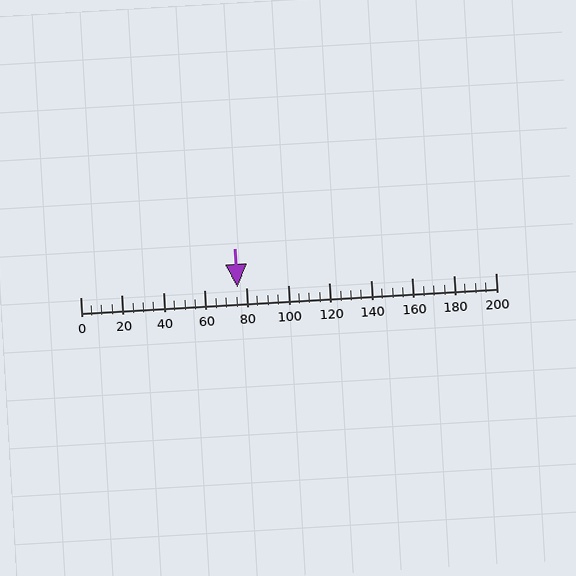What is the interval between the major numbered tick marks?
The major tick marks are spaced 20 units apart.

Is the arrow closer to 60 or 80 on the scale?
The arrow is closer to 80.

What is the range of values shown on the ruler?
The ruler shows values from 0 to 200.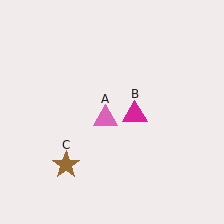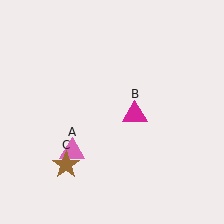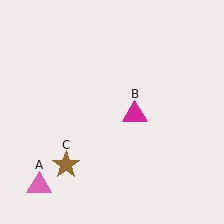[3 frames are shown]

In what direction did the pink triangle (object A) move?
The pink triangle (object A) moved down and to the left.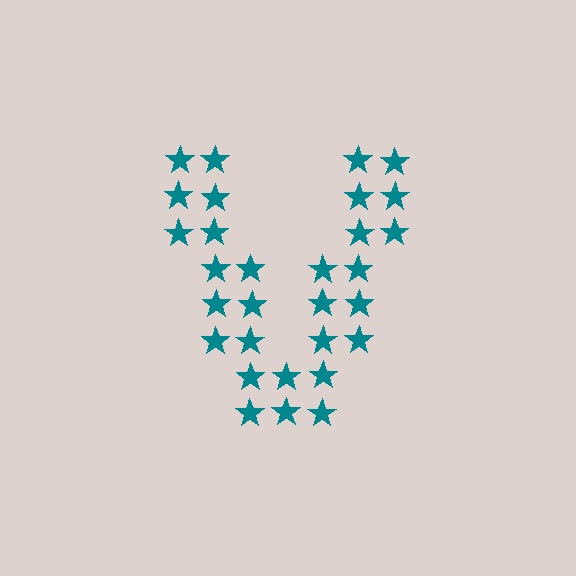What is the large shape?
The large shape is the letter V.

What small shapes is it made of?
It is made of small stars.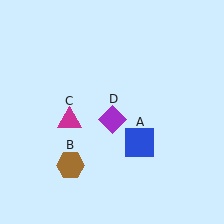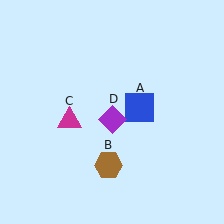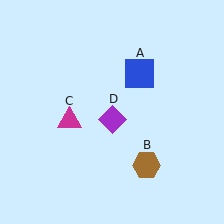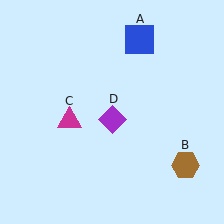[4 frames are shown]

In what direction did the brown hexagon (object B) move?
The brown hexagon (object B) moved right.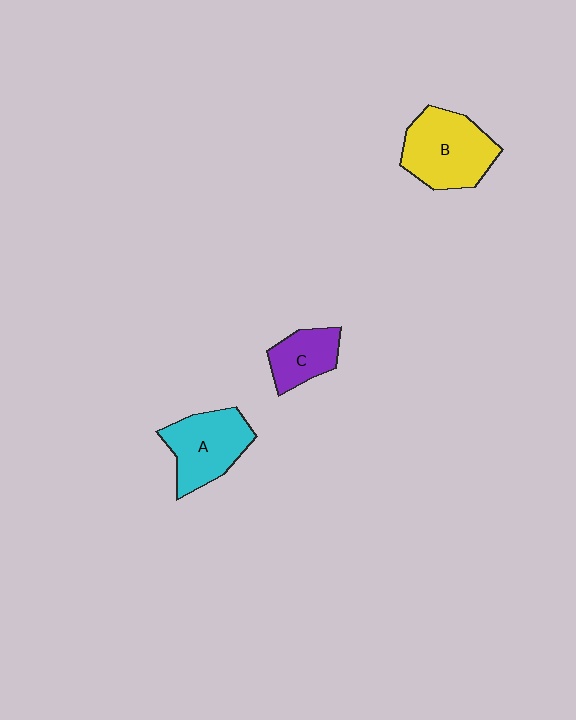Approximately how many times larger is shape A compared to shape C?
Approximately 1.5 times.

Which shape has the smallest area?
Shape C (purple).